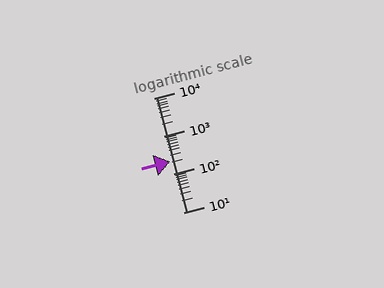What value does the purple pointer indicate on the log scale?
The pointer indicates approximately 210.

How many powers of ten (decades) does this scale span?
The scale spans 3 decades, from 10 to 10000.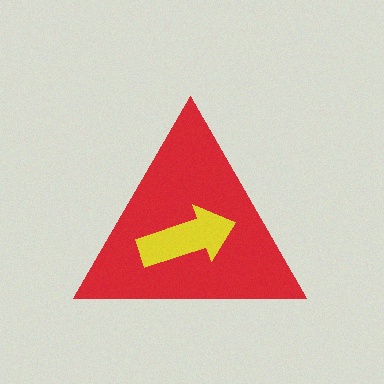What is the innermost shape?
The yellow arrow.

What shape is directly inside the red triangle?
The yellow arrow.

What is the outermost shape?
The red triangle.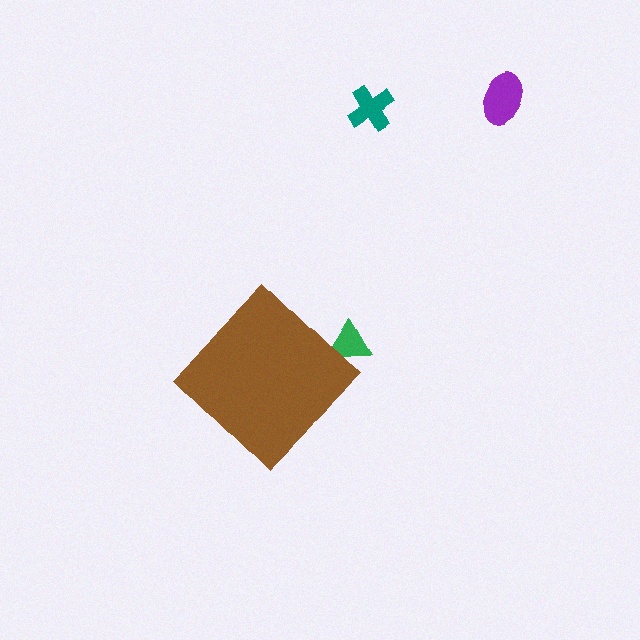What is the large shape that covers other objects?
A brown diamond.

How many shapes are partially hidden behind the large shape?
1 shape is partially hidden.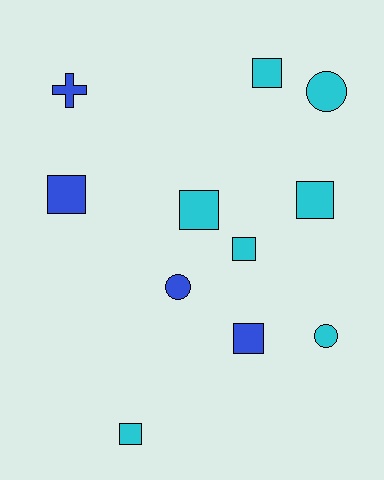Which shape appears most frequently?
Square, with 7 objects.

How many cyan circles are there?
There are 2 cyan circles.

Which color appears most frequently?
Cyan, with 7 objects.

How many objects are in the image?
There are 11 objects.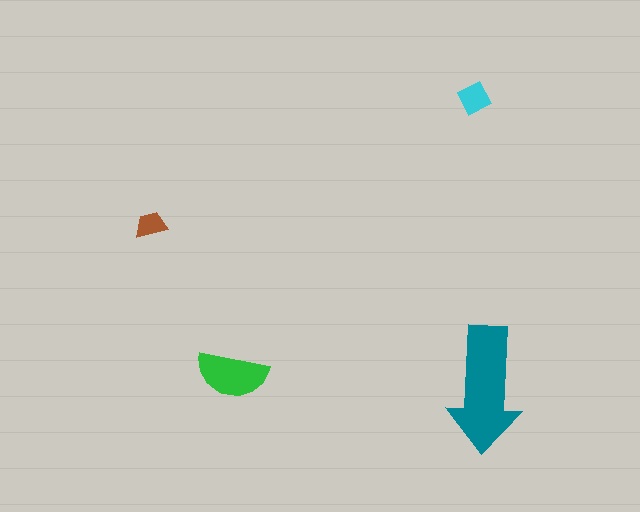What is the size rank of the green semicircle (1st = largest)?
2nd.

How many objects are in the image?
There are 4 objects in the image.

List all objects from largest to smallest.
The teal arrow, the green semicircle, the cyan diamond, the brown trapezoid.